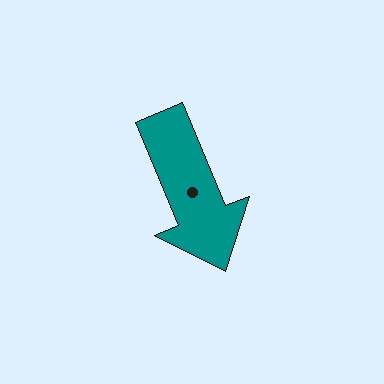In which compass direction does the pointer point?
Southeast.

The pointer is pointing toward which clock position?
Roughly 5 o'clock.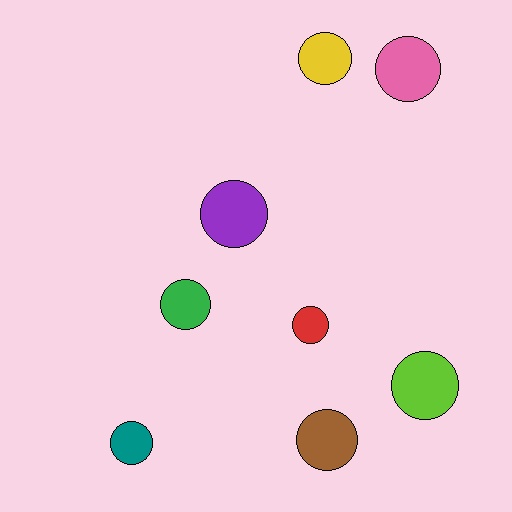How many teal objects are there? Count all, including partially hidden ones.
There is 1 teal object.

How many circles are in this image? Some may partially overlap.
There are 8 circles.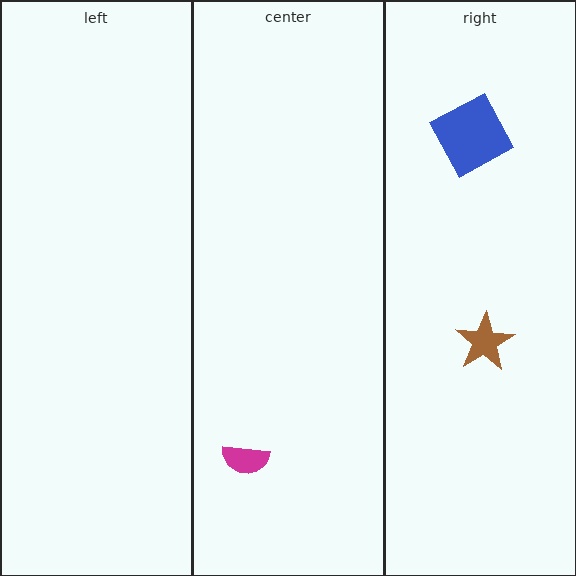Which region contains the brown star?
The right region.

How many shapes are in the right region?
2.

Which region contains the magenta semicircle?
The center region.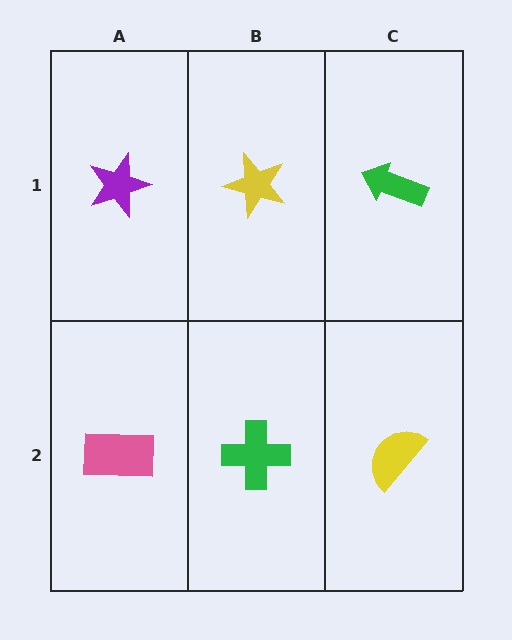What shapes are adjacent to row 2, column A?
A purple star (row 1, column A), a green cross (row 2, column B).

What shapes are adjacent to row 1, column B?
A green cross (row 2, column B), a purple star (row 1, column A), a green arrow (row 1, column C).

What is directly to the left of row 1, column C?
A yellow star.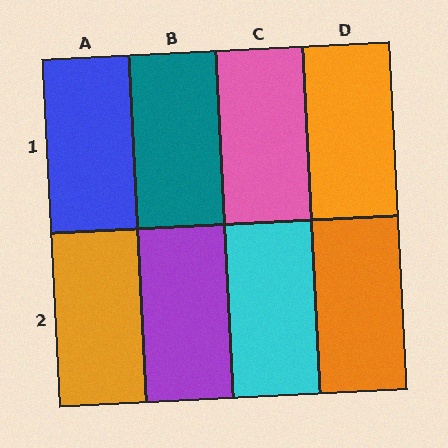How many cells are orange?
3 cells are orange.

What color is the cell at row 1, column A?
Blue.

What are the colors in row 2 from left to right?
Orange, purple, cyan, orange.